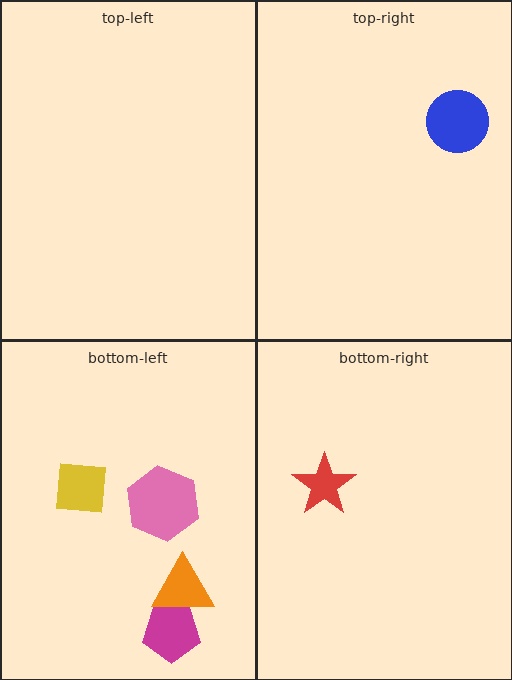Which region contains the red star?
The bottom-right region.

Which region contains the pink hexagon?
The bottom-left region.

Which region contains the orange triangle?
The bottom-left region.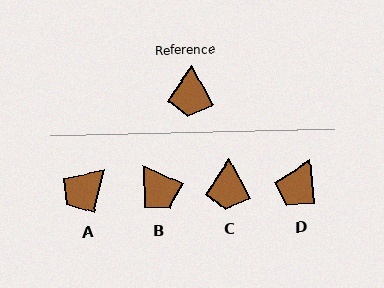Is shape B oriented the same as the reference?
No, it is off by about 37 degrees.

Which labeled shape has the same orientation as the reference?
C.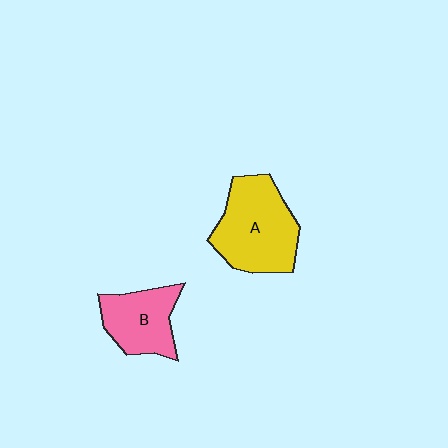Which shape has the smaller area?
Shape B (pink).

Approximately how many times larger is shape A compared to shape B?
Approximately 1.5 times.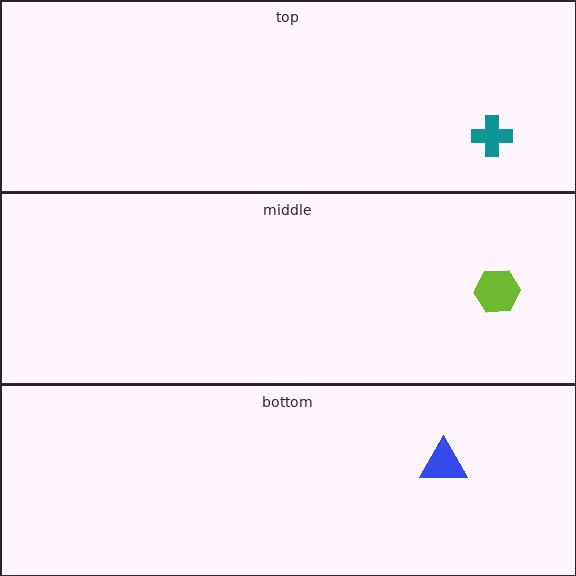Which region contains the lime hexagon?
The middle region.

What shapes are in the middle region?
The lime hexagon.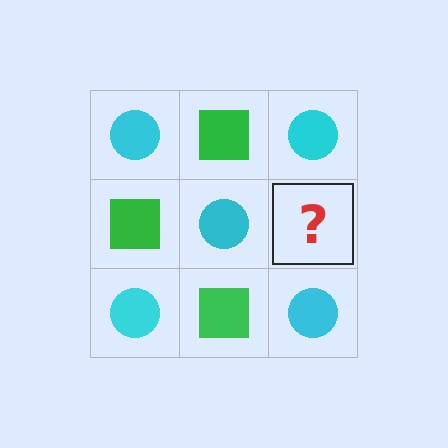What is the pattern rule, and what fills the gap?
The rule is that it alternates cyan circle and green square in a checkerboard pattern. The gap should be filled with a green square.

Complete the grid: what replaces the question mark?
The question mark should be replaced with a green square.